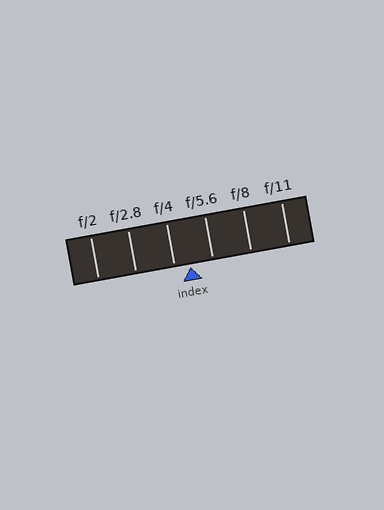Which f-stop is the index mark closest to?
The index mark is closest to f/4.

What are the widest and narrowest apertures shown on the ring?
The widest aperture shown is f/2 and the narrowest is f/11.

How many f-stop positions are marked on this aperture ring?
There are 6 f-stop positions marked.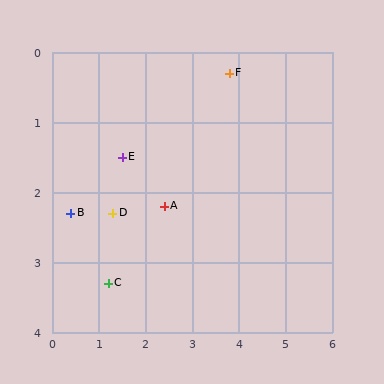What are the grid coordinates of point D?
Point D is at approximately (1.3, 2.3).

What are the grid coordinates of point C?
Point C is at approximately (1.2, 3.3).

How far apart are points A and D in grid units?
Points A and D are about 1.1 grid units apart.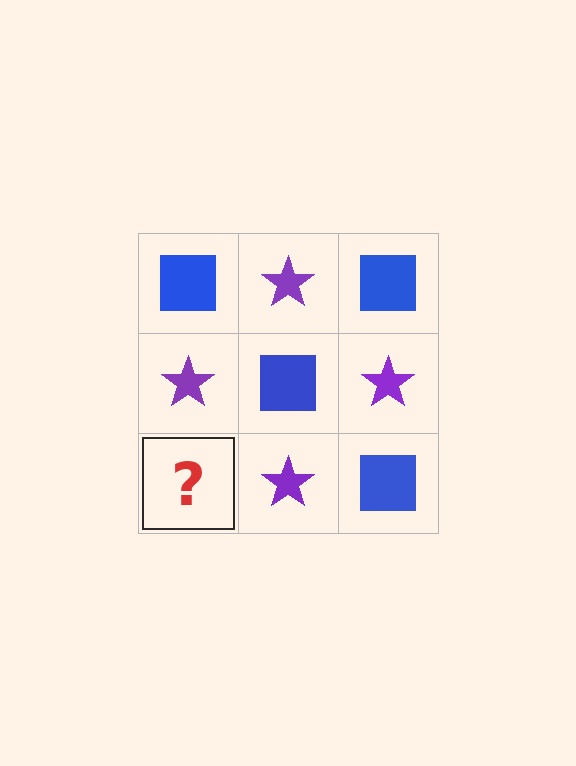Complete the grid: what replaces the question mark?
The question mark should be replaced with a blue square.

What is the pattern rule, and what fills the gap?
The rule is that it alternates blue square and purple star in a checkerboard pattern. The gap should be filled with a blue square.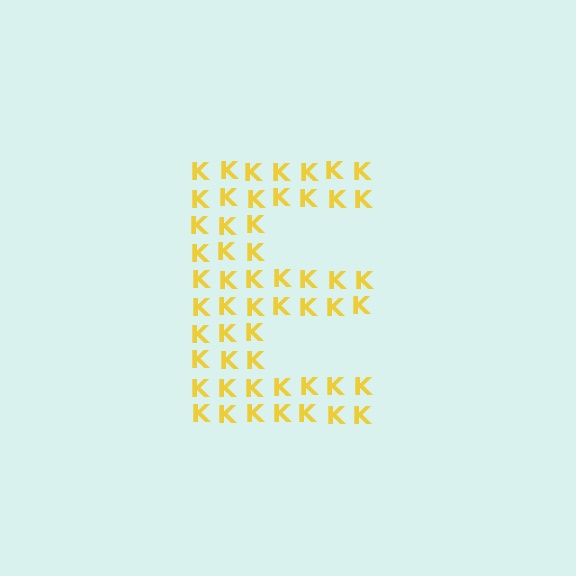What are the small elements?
The small elements are letter K's.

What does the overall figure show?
The overall figure shows the letter E.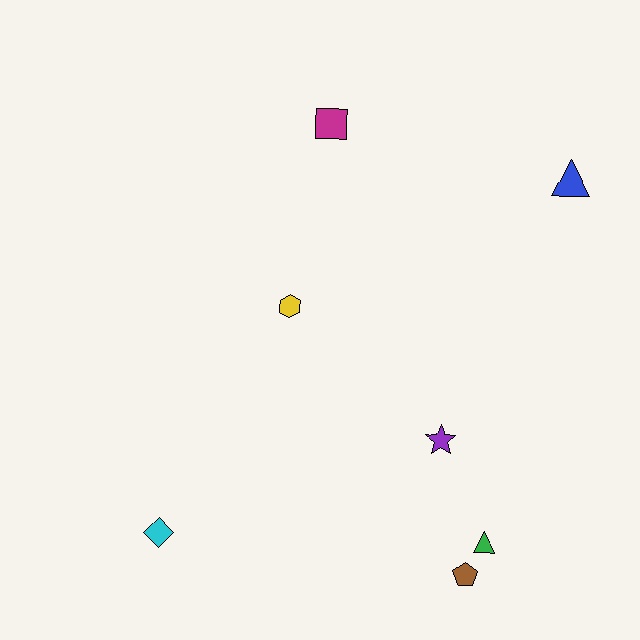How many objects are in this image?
There are 7 objects.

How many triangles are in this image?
There are 2 triangles.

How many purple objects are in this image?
There is 1 purple object.